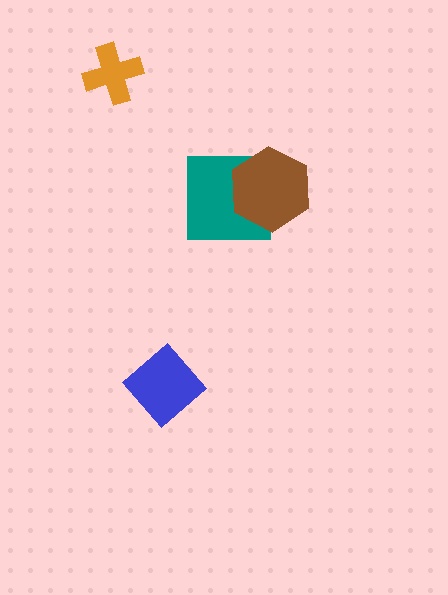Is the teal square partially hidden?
Yes, it is partially covered by another shape.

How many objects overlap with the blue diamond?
0 objects overlap with the blue diamond.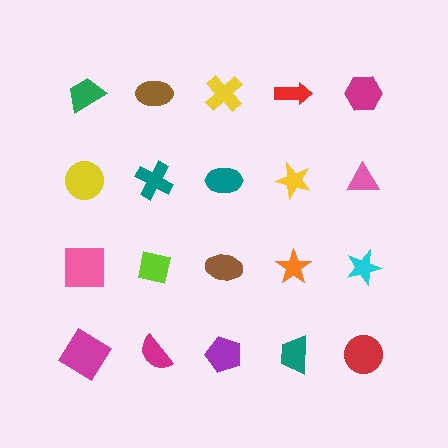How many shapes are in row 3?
5 shapes.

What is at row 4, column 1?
A magenta diamond.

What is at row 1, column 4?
A red arrow.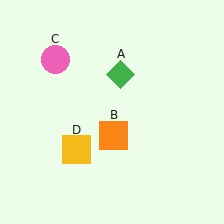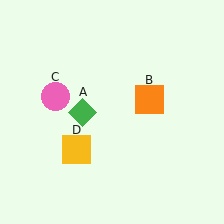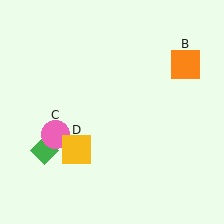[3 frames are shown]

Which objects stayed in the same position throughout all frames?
Yellow square (object D) remained stationary.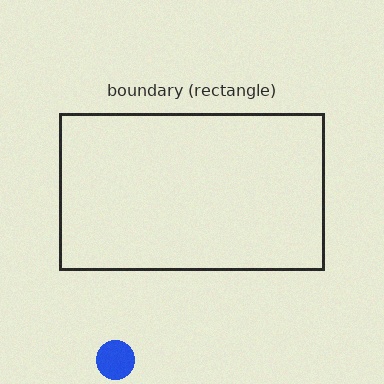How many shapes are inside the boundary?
0 inside, 1 outside.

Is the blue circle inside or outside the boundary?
Outside.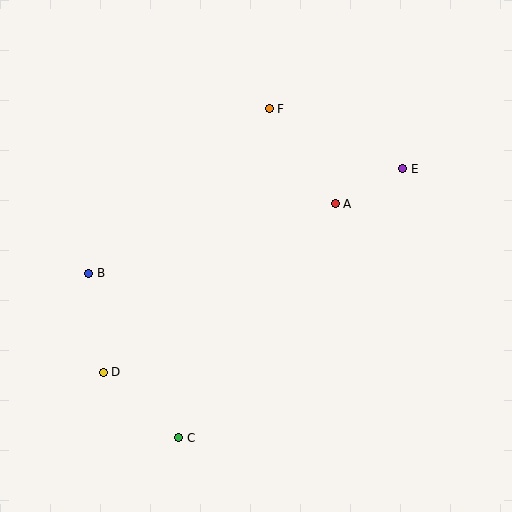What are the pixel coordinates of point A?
Point A is at (335, 204).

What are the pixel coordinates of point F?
Point F is at (269, 109).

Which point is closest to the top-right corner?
Point E is closest to the top-right corner.